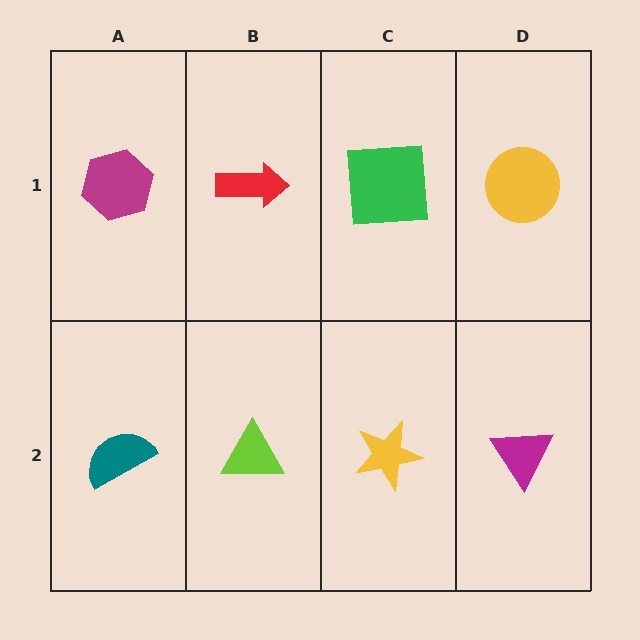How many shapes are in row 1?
4 shapes.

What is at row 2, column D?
A magenta triangle.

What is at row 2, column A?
A teal semicircle.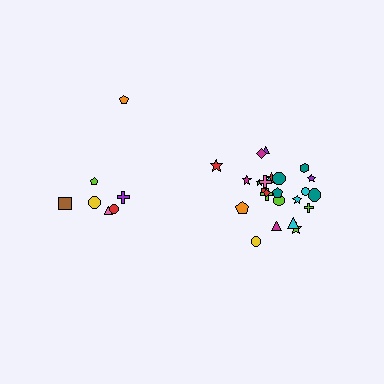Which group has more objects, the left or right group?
The right group.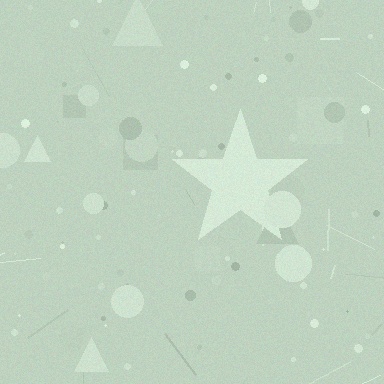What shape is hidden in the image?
A star is hidden in the image.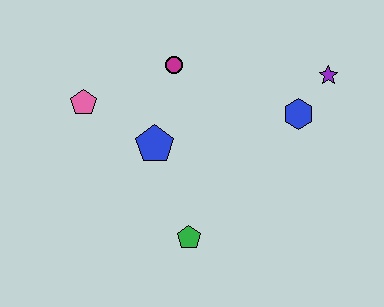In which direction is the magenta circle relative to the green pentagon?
The magenta circle is above the green pentagon.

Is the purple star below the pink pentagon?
No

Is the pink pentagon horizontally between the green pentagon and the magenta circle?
No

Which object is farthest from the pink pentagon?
The purple star is farthest from the pink pentagon.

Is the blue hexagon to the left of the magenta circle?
No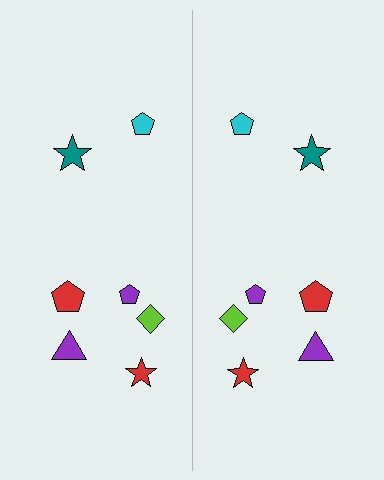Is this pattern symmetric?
Yes, this pattern has bilateral (reflection) symmetry.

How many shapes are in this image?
There are 14 shapes in this image.